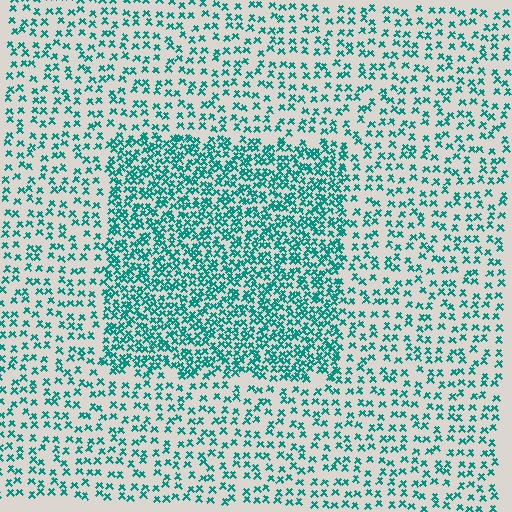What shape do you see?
I see a rectangle.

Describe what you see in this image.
The image contains small teal elements arranged at two different densities. A rectangle-shaped region is visible where the elements are more densely packed than the surrounding area.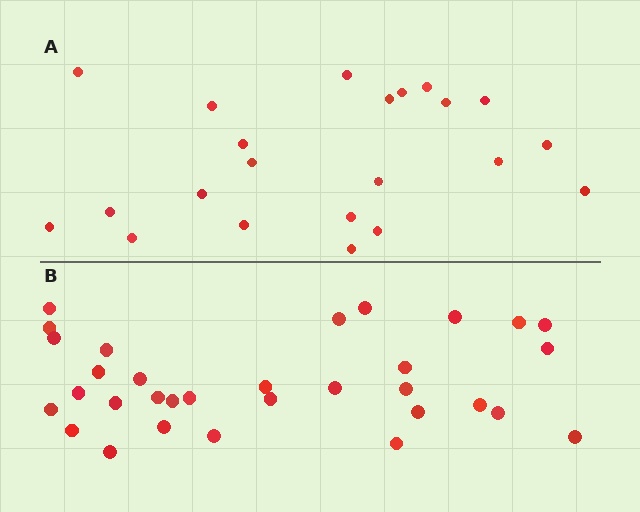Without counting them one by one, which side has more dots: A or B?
Region B (the bottom region) has more dots.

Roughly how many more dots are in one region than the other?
Region B has roughly 10 or so more dots than region A.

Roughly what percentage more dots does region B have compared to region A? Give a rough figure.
About 45% more.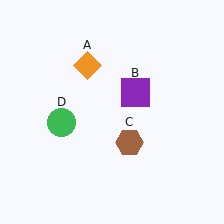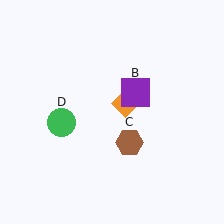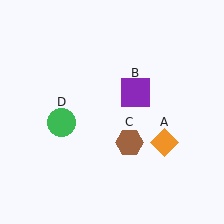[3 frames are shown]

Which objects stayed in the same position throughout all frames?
Purple square (object B) and brown hexagon (object C) and green circle (object D) remained stationary.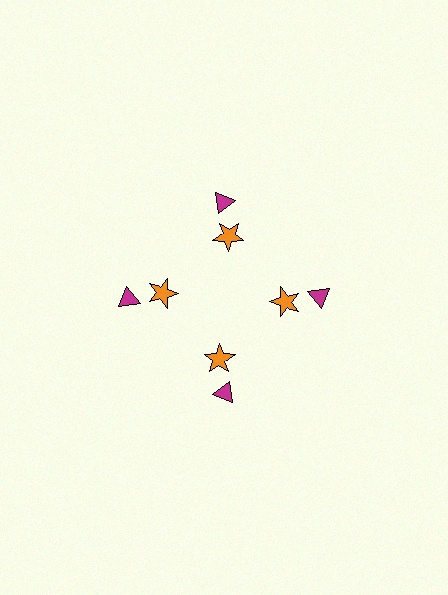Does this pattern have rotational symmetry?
Yes, this pattern has 4-fold rotational symmetry. It looks the same after rotating 90 degrees around the center.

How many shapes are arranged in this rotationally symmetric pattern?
There are 8 shapes, arranged in 4 groups of 2.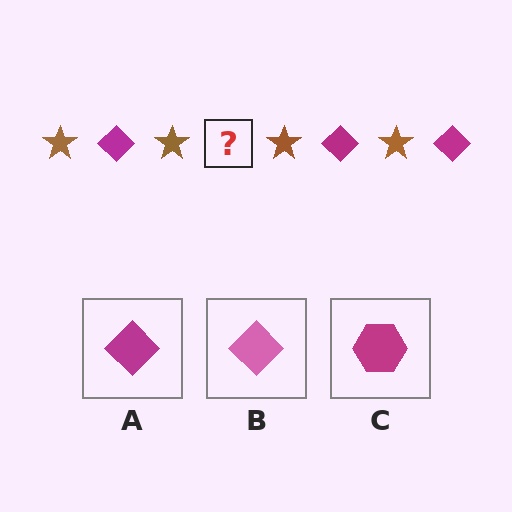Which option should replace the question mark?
Option A.